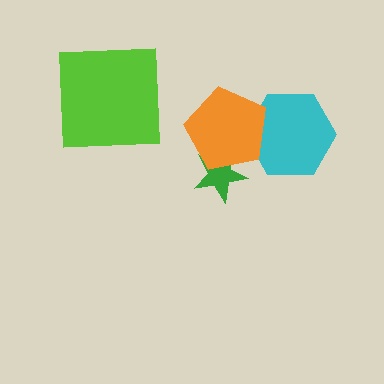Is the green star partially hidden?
Yes, it is partially covered by another shape.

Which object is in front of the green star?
The orange pentagon is in front of the green star.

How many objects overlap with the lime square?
0 objects overlap with the lime square.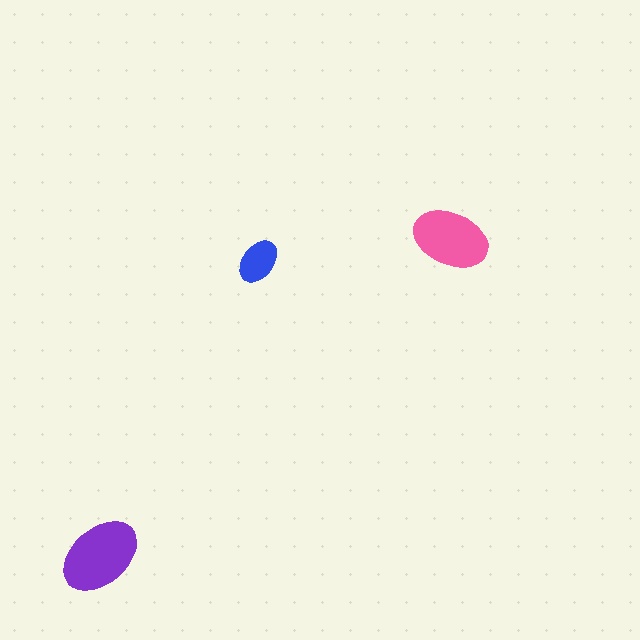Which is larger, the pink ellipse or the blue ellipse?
The pink one.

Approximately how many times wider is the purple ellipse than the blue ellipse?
About 2 times wider.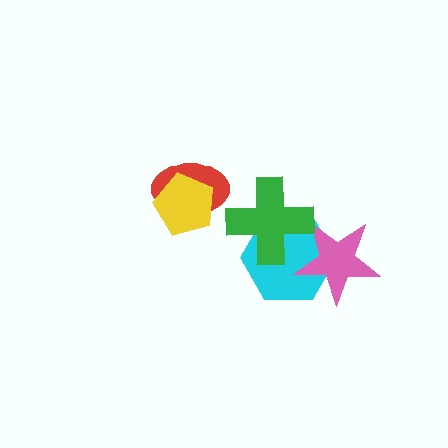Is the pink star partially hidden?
Yes, it is partially covered by another shape.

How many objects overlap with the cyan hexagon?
2 objects overlap with the cyan hexagon.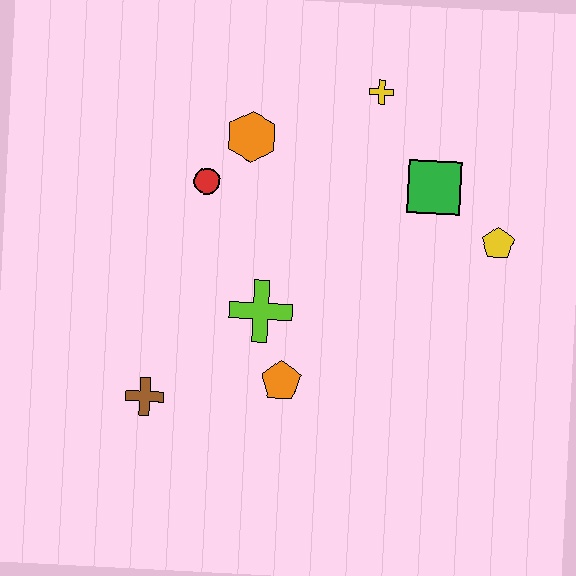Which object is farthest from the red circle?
The yellow pentagon is farthest from the red circle.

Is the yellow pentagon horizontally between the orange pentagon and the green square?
No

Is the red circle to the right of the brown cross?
Yes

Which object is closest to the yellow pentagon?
The green square is closest to the yellow pentagon.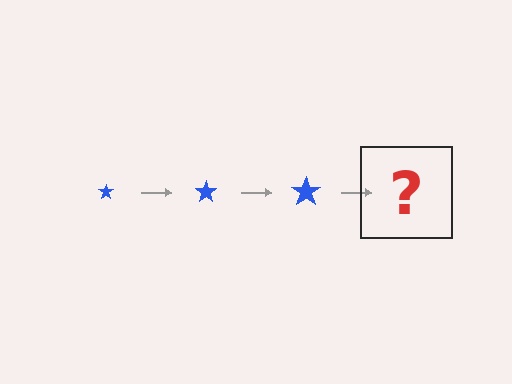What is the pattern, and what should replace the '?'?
The pattern is that the star gets progressively larger each step. The '?' should be a blue star, larger than the previous one.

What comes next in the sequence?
The next element should be a blue star, larger than the previous one.